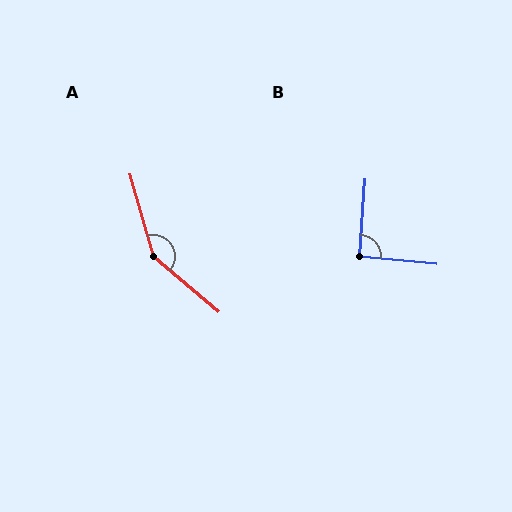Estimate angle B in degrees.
Approximately 91 degrees.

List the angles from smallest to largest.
B (91°), A (146°).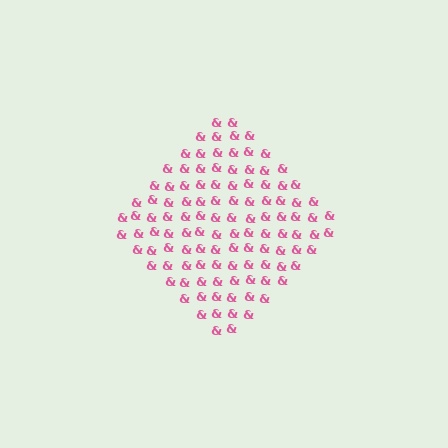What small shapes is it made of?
It is made of small ampersands.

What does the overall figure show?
The overall figure shows a diamond.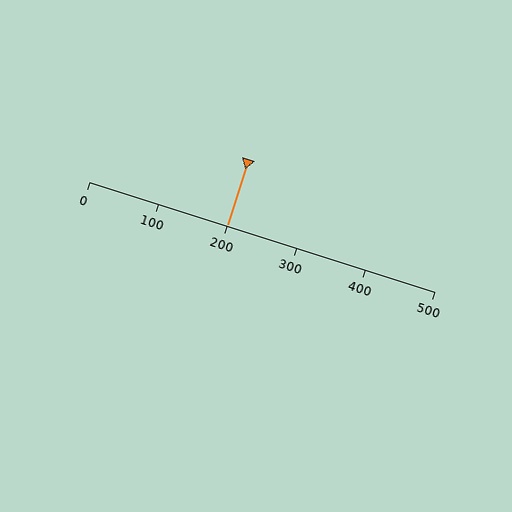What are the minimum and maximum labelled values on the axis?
The axis runs from 0 to 500.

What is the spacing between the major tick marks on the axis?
The major ticks are spaced 100 apart.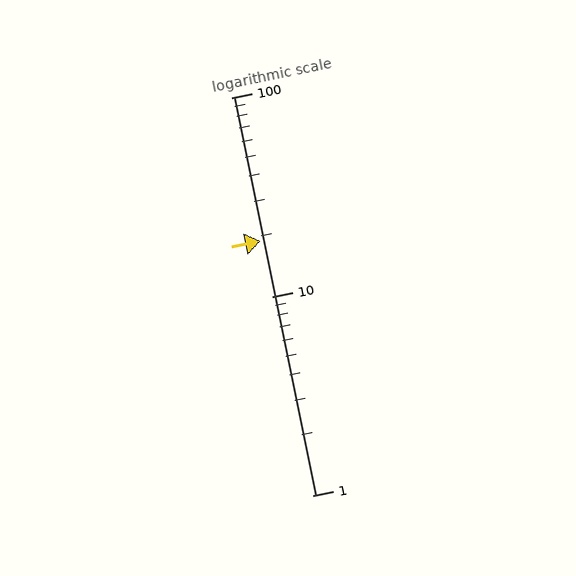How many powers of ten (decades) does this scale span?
The scale spans 2 decades, from 1 to 100.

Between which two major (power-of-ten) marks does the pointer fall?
The pointer is between 10 and 100.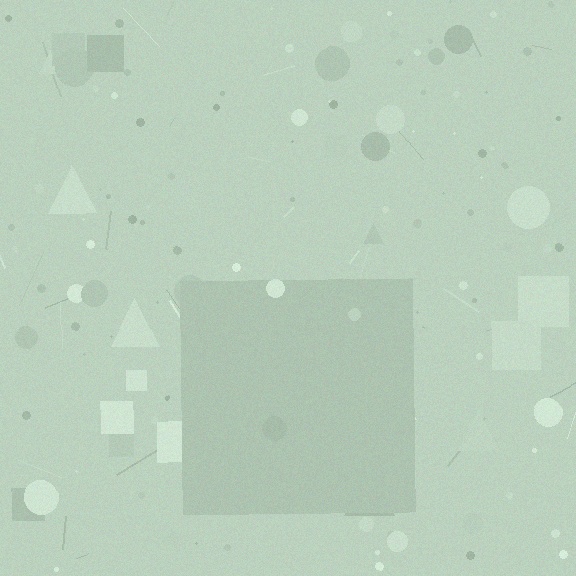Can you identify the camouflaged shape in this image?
The camouflaged shape is a square.